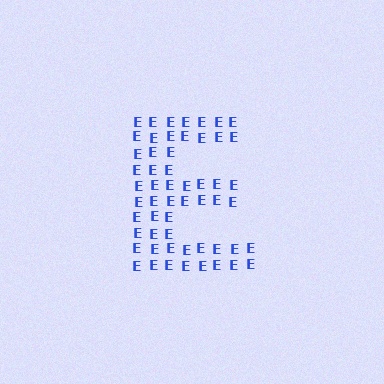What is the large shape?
The large shape is the letter E.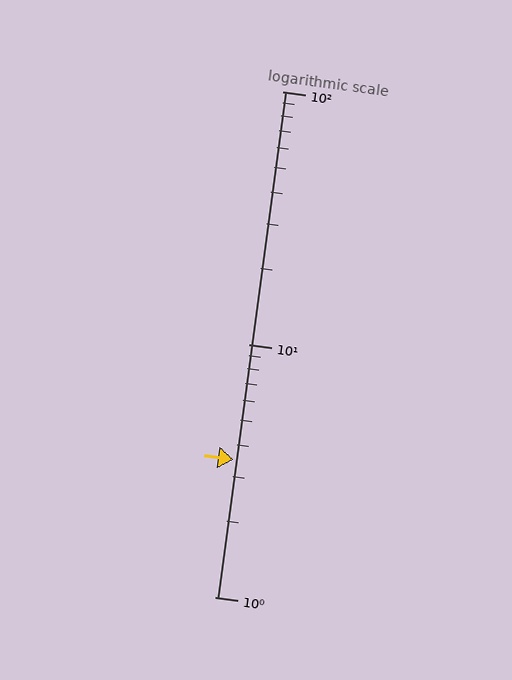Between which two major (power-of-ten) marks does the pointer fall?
The pointer is between 1 and 10.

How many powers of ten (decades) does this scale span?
The scale spans 2 decades, from 1 to 100.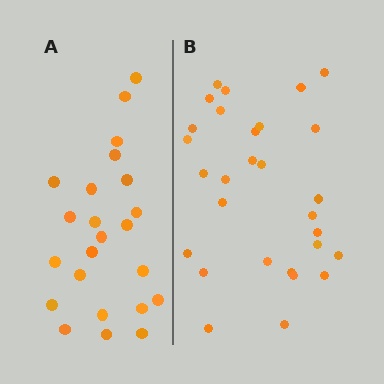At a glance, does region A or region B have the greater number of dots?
Region B (the right region) has more dots.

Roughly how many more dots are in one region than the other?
Region B has about 6 more dots than region A.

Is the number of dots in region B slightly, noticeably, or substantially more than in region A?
Region B has noticeably more, but not dramatically so. The ratio is roughly 1.3 to 1.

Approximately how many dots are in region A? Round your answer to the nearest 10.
About 20 dots. (The exact count is 23, which rounds to 20.)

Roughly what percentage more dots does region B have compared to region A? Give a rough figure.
About 25% more.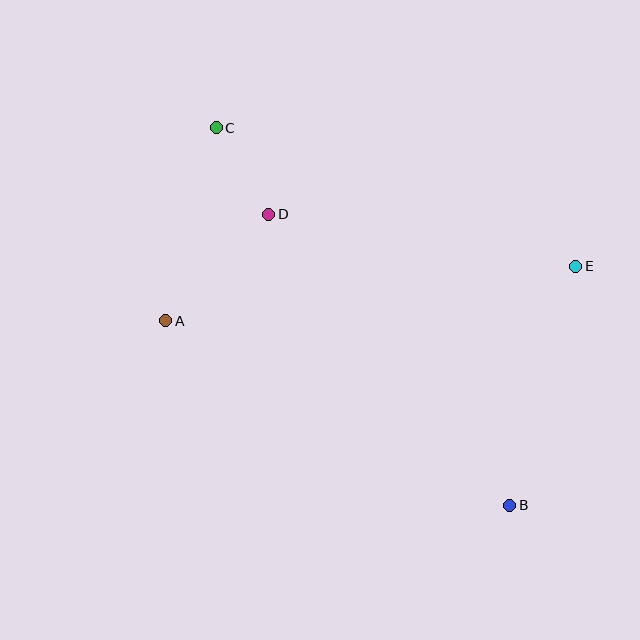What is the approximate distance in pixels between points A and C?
The distance between A and C is approximately 200 pixels.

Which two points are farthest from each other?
Points B and C are farthest from each other.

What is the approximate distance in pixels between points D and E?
The distance between D and E is approximately 311 pixels.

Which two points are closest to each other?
Points C and D are closest to each other.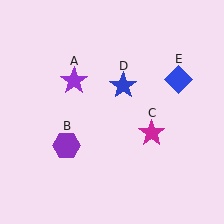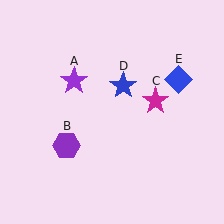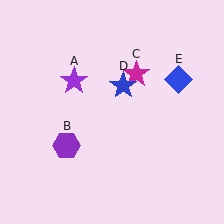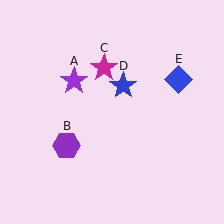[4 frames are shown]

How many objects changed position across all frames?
1 object changed position: magenta star (object C).